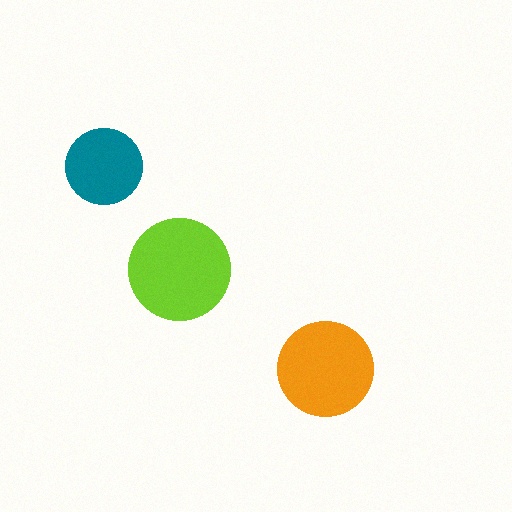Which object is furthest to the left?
The teal circle is leftmost.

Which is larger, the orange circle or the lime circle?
The lime one.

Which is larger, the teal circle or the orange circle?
The orange one.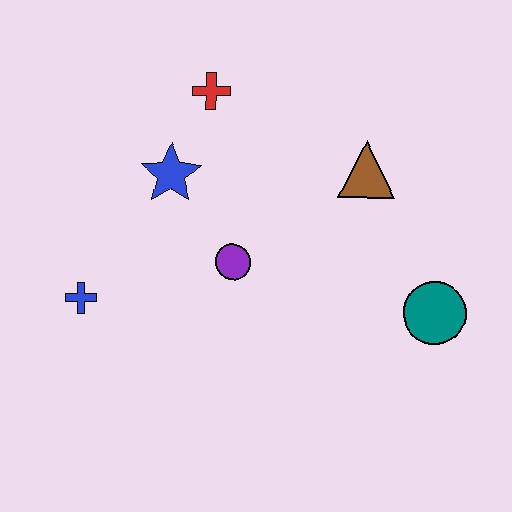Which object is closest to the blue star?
The red cross is closest to the blue star.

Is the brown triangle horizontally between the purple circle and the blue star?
No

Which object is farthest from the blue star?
The teal circle is farthest from the blue star.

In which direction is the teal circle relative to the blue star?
The teal circle is to the right of the blue star.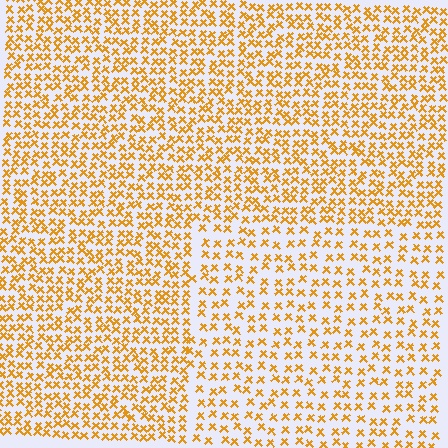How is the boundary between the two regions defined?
The boundary is defined by a change in element density (approximately 1.7x ratio). All elements are the same color, size, and shape.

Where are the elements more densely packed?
The elements are more densely packed outside the rectangle boundary.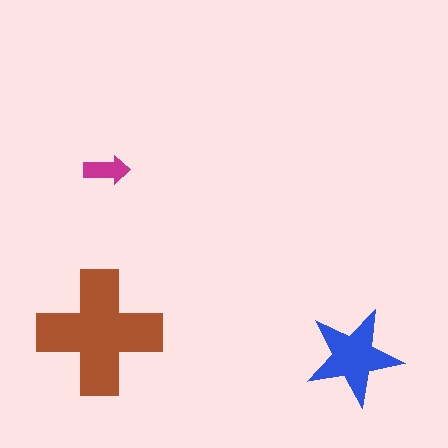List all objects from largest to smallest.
The brown cross, the blue star, the magenta arrow.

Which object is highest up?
The magenta arrow is topmost.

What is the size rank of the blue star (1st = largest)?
2nd.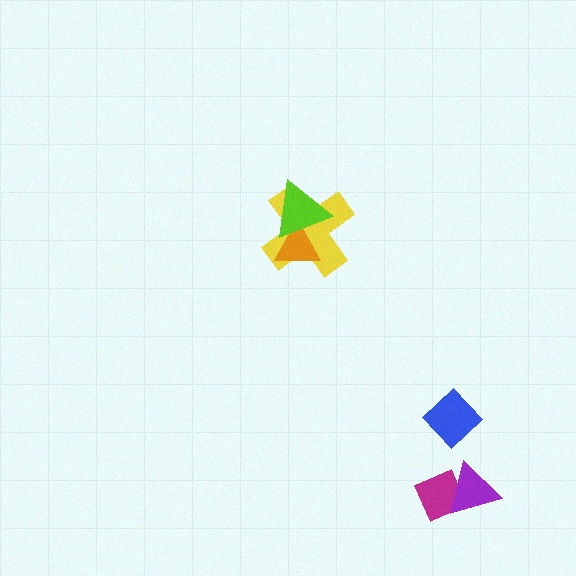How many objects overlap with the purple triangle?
1 object overlaps with the purple triangle.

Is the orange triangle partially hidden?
Yes, it is partially covered by another shape.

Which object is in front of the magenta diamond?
The purple triangle is in front of the magenta diamond.